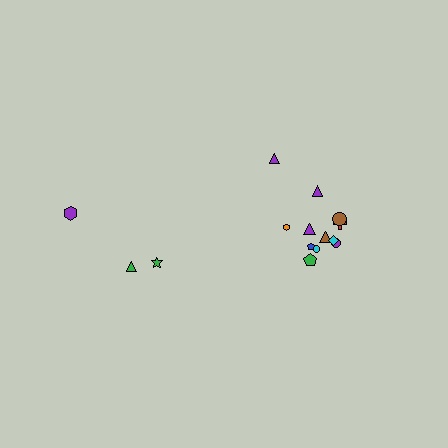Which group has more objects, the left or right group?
The right group.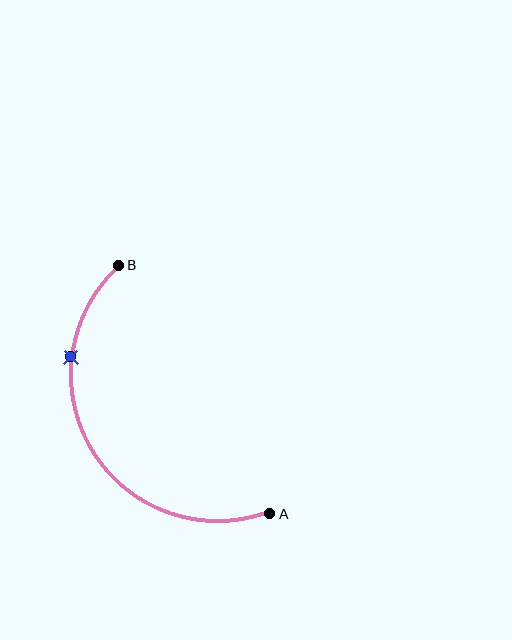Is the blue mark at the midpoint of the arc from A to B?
No. The blue mark lies on the arc but is closer to endpoint B. The arc midpoint would be at the point on the curve equidistant along the arc from both A and B.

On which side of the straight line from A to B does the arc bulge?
The arc bulges to the left of the straight line connecting A and B.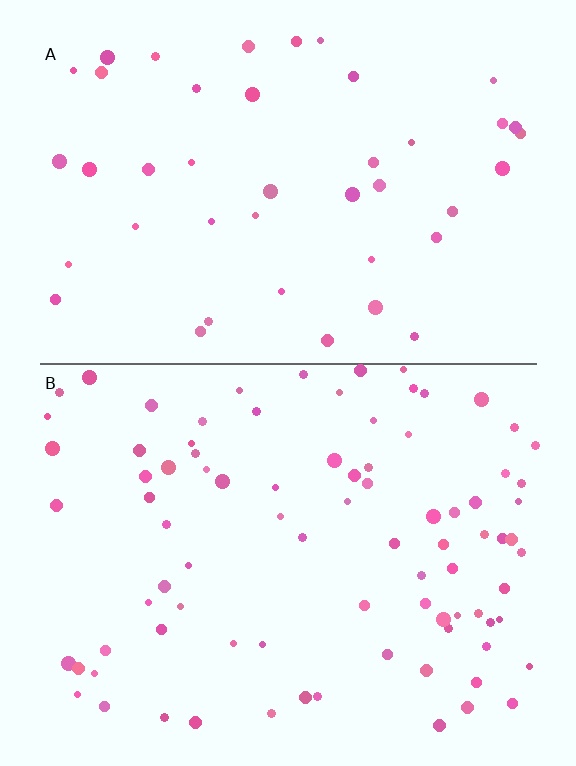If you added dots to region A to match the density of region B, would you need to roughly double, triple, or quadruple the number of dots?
Approximately double.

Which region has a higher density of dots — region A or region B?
B (the bottom).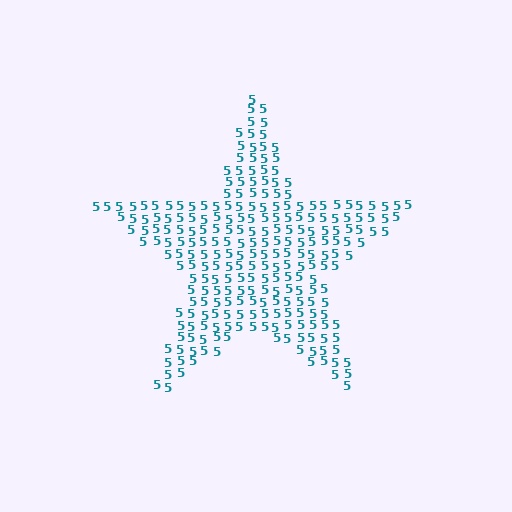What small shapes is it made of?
It is made of small digit 5's.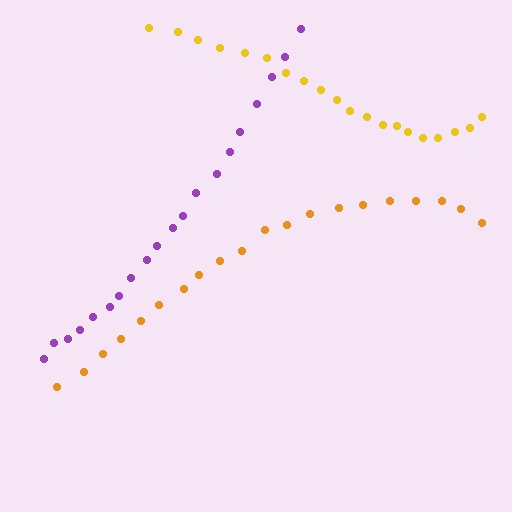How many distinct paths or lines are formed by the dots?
There are 3 distinct paths.